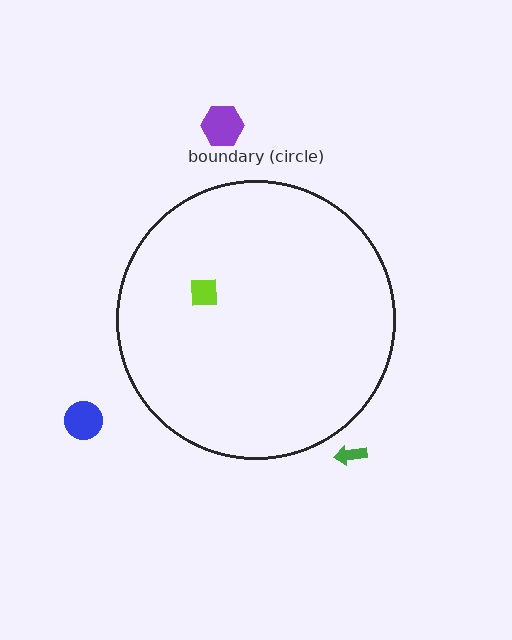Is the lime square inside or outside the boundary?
Inside.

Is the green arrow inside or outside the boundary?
Outside.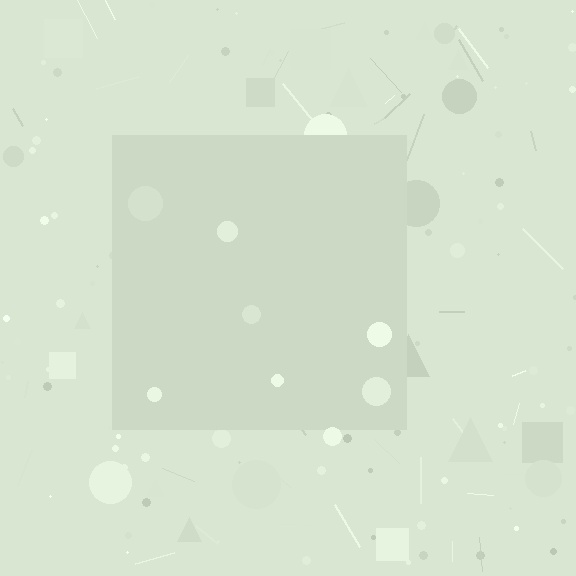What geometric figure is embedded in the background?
A square is embedded in the background.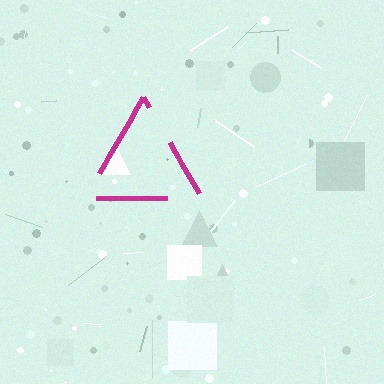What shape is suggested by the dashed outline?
The dashed outline suggests a triangle.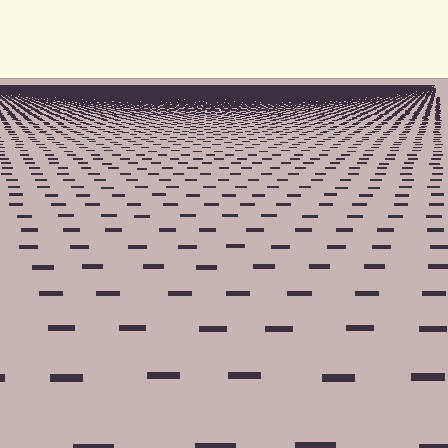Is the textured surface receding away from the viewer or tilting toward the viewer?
The surface is receding away from the viewer. Texture elements get smaller and denser toward the top.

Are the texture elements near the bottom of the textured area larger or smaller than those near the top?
Larger. Near the bottom, elements are closer to the viewer and appear at a bigger on-screen size.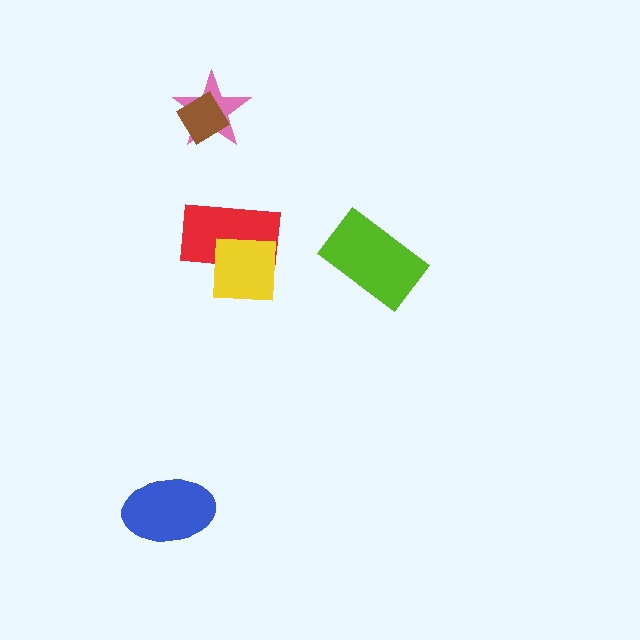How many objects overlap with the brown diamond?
1 object overlaps with the brown diamond.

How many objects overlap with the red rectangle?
1 object overlaps with the red rectangle.